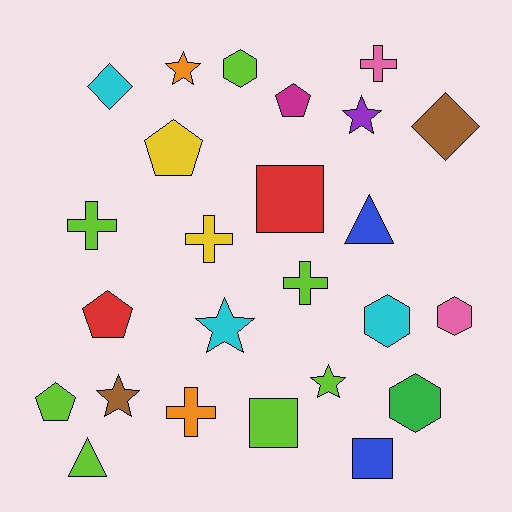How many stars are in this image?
There are 5 stars.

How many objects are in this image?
There are 25 objects.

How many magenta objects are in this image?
There is 1 magenta object.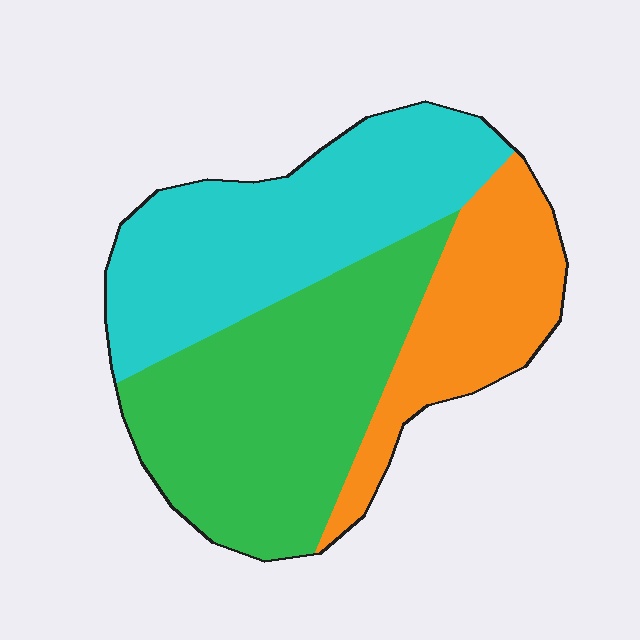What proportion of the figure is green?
Green covers 40% of the figure.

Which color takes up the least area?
Orange, at roughly 25%.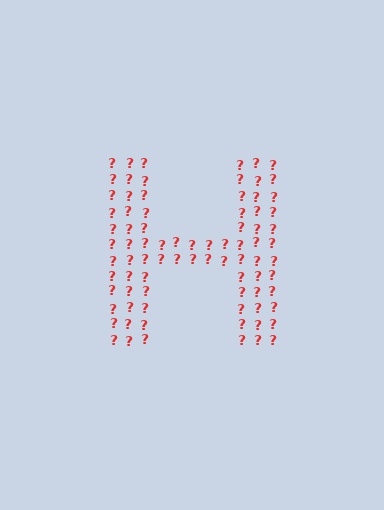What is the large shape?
The large shape is the letter H.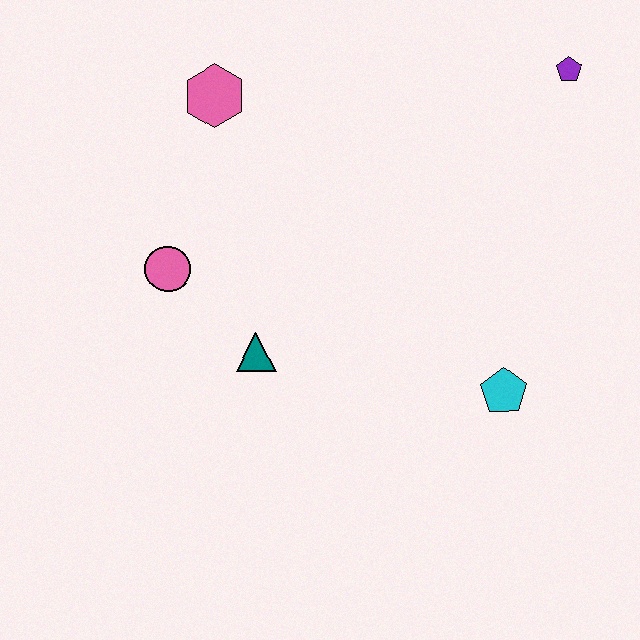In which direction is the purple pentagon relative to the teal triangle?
The purple pentagon is to the right of the teal triangle.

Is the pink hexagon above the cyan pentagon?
Yes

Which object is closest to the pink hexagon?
The pink circle is closest to the pink hexagon.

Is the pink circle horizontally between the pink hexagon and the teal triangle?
No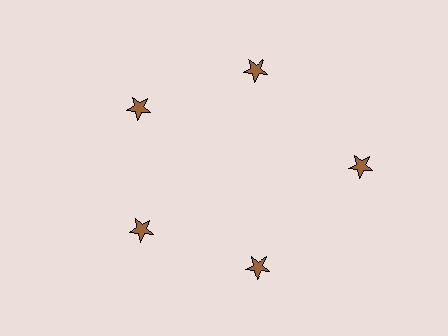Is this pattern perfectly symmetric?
No. The 5 brown stars are arranged in a ring, but one element near the 3 o'clock position is pushed outward from the center, breaking the 5-fold rotational symmetry.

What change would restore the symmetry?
The symmetry would be restored by moving it inward, back onto the ring so that all 5 stars sit at equal angles and equal distance from the center.